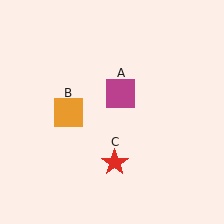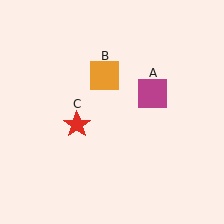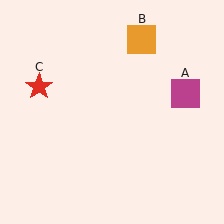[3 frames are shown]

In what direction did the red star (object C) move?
The red star (object C) moved up and to the left.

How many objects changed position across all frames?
3 objects changed position: magenta square (object A), orange square (object B), red star (object C).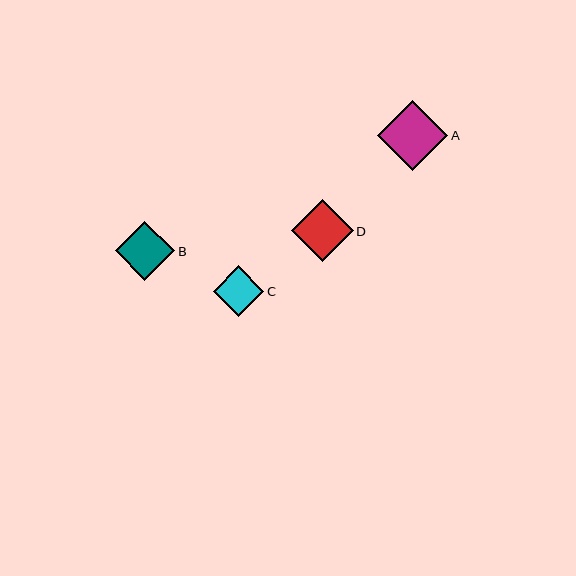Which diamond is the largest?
Diamond A is the largest with a size of approximately 70 pixels.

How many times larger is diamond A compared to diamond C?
Diamond A is approximately 1.4 times the size of diamond C.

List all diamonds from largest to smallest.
From largest to smallest: A, D, B, C.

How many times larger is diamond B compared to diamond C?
Diamond B is approximately 1.2 times the size of diamond C.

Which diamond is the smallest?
Diamond C is the smallest with a size of approximately 50 pixels.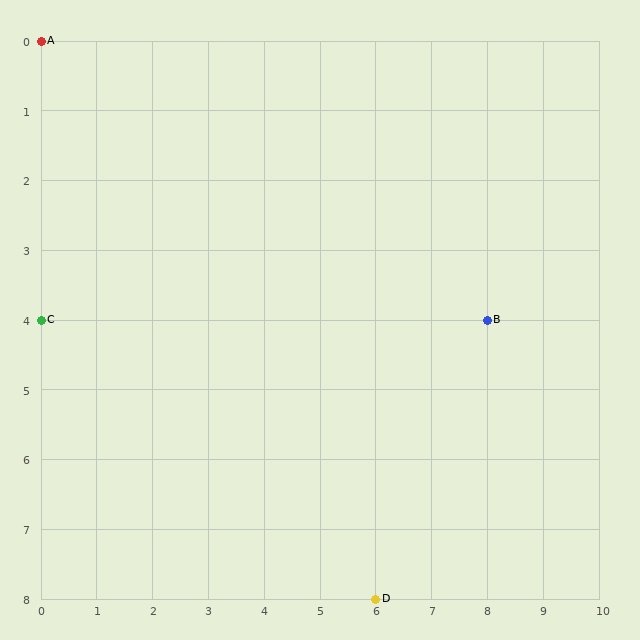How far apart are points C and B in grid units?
Points C and B are 8 columns apart.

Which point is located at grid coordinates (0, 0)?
Point A is at (0, 0).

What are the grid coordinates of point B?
Point B is at grid coordinates (8, 4).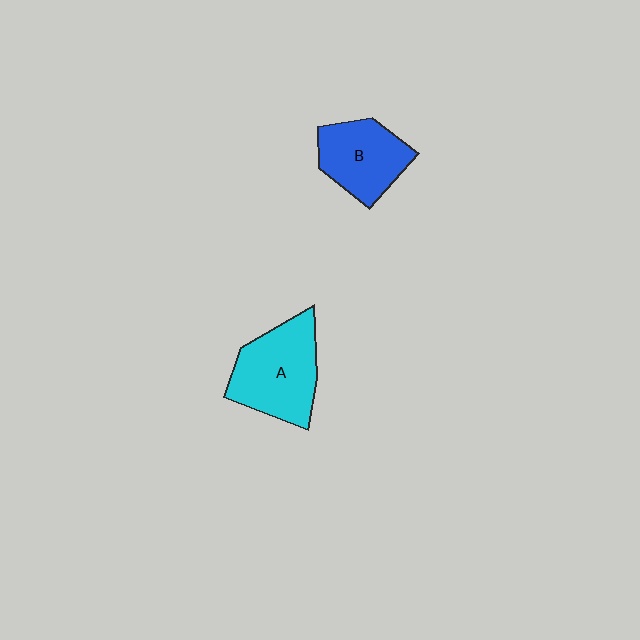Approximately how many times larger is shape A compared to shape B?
Approximately 1.3 times.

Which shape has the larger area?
Shape A (cyan).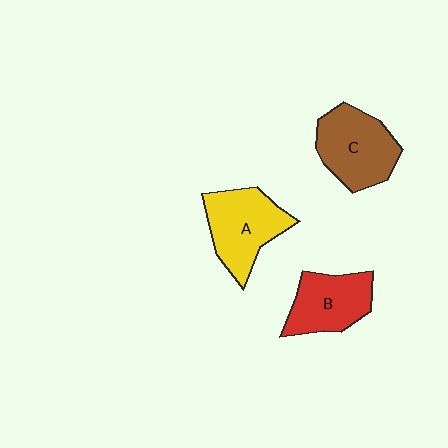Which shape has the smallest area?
Shape B (red).